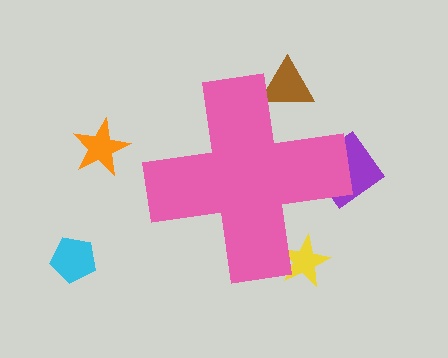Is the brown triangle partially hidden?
Yes, the brown triangle is partially hidden behind the pink cross.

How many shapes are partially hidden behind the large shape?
3 shapes are partially hidden.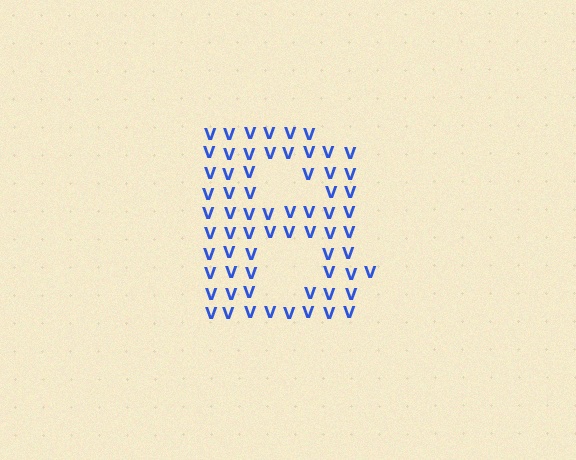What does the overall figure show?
The overall figure shows the letter B.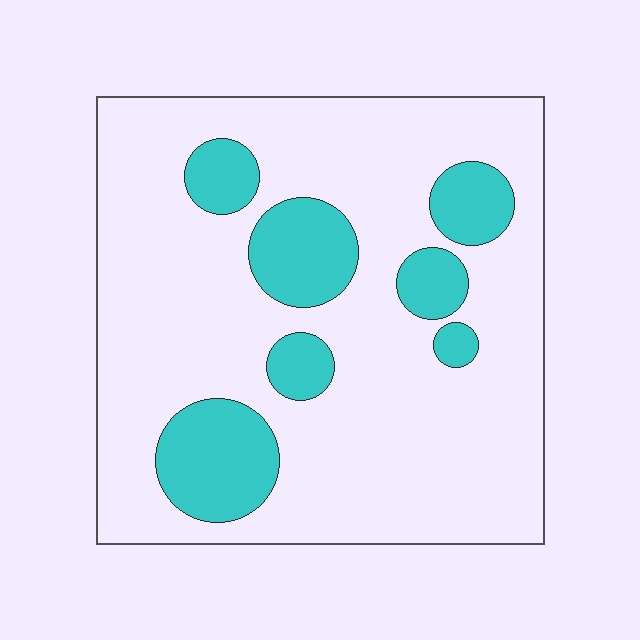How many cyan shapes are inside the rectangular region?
7.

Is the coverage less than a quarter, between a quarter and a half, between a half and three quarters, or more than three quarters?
Less than a quarter.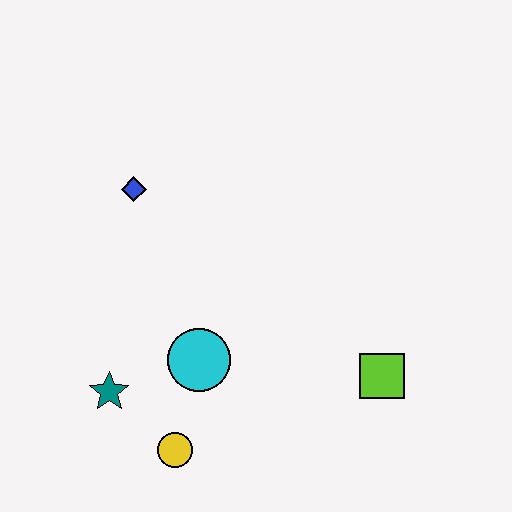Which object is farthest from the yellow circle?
The blue diamond is farthest from the yellow circle.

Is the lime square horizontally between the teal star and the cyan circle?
No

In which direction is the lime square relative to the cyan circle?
The lime square is to the right of the cyan circle.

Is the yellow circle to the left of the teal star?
No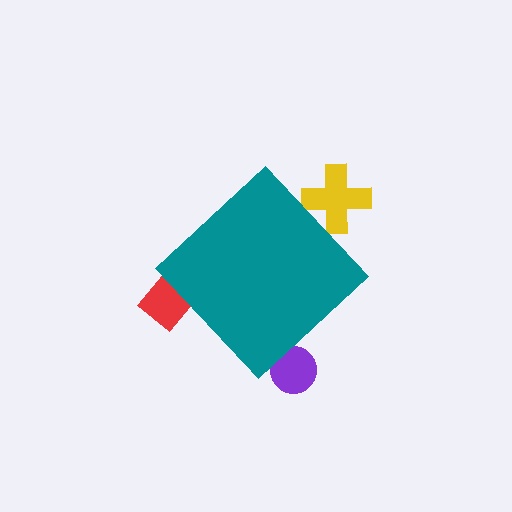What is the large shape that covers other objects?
A teal diamond.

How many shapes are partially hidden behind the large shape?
3 shapes are partially hidden.